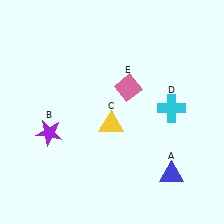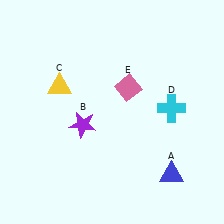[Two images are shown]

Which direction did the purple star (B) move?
The purple star (B) moved right.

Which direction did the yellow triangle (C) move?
The yellow triangle (C) moved left.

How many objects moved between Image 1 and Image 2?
2 objects moved between the two images.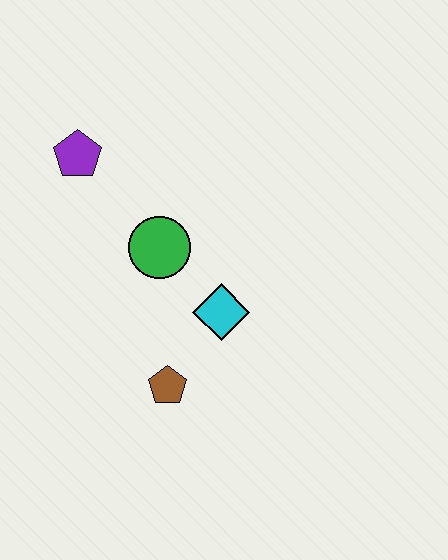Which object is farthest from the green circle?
The brown pentagon is farthest from the green circle.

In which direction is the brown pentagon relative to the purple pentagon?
The brown pentagon is below the purple pentagon.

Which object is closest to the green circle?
The cyan diamond is closest to the green circle.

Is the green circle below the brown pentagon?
No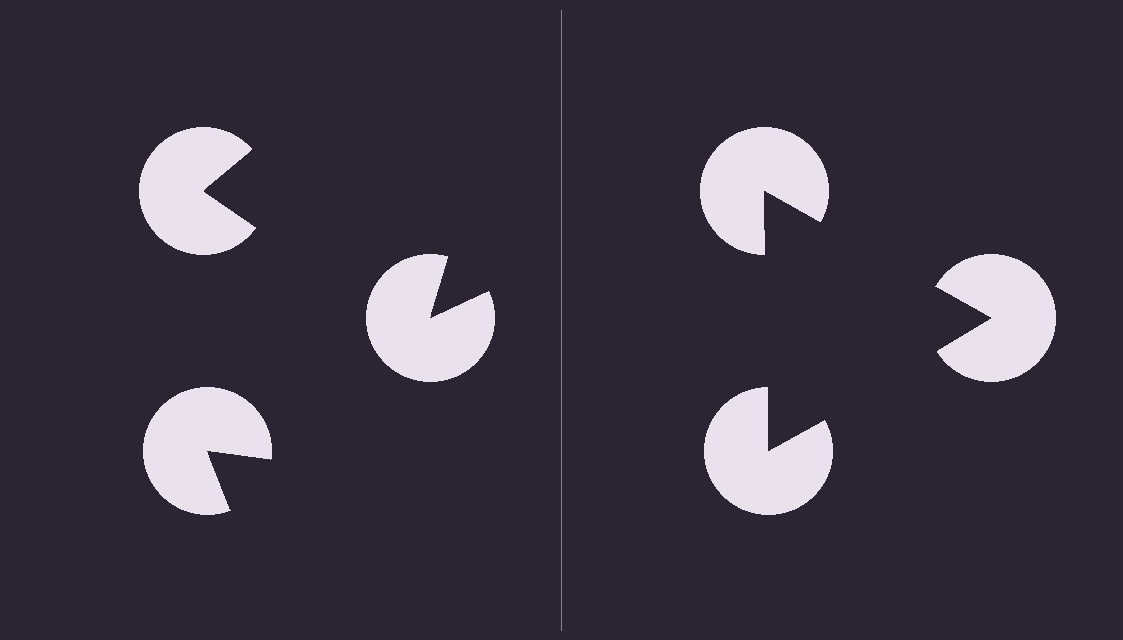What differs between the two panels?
The pac-man discs are positioned identically on both sides; only the wedge orientations differ. On the right they align to a triangle; on the left they are misaligned.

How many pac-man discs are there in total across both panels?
6 — 3 on each side.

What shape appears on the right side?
An illusory triangle.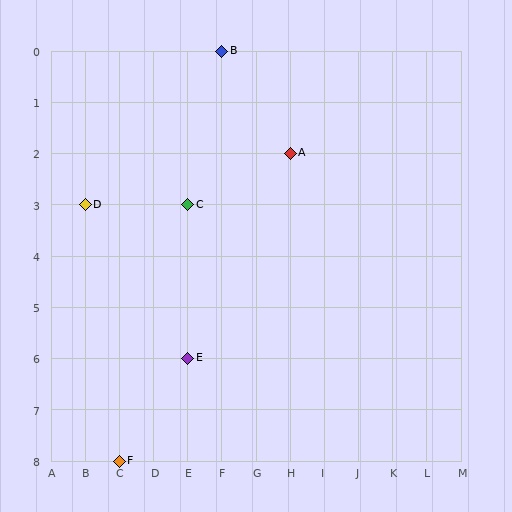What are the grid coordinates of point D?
Point D is at grid coordinates (B, 3).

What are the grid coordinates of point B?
Point B is at grid coordinates (F, 0).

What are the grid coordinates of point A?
Point A is at grid coordinates (H, 2).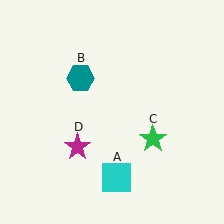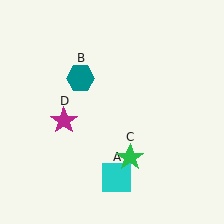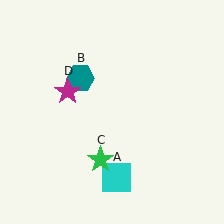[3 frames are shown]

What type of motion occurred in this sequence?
The green star (object C), magenta star (object D) rotated clockwise around the center of the scene.